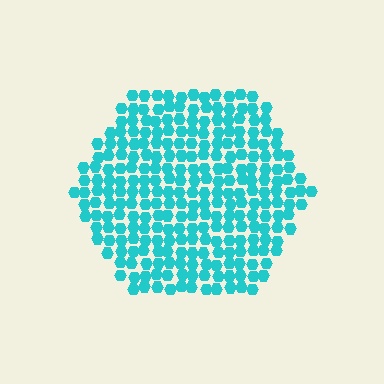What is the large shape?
The large shape is a hexagon.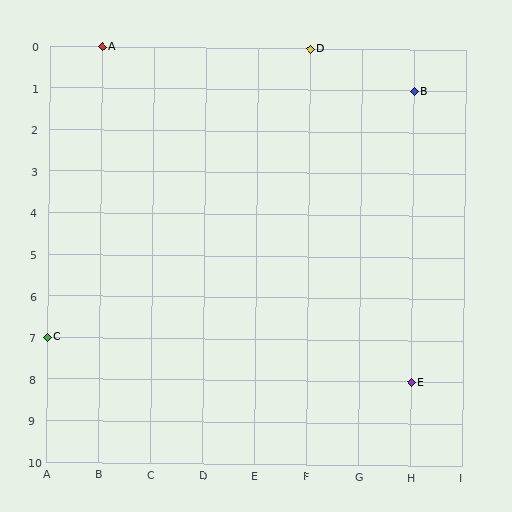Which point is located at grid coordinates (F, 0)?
Point D is at (F, 0).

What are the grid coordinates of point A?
Point A is at grid coordinates (B, 0).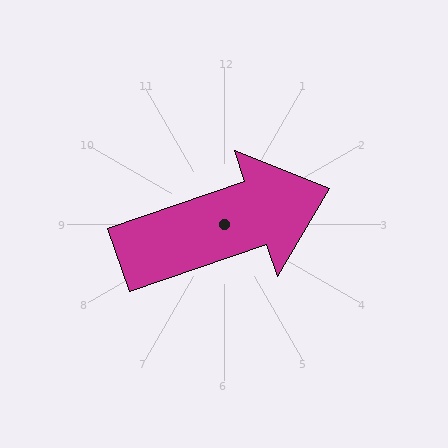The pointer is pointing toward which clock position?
Roughly 2 o'clock.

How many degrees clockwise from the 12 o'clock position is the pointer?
Approximately 71 degrees.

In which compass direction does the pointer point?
East.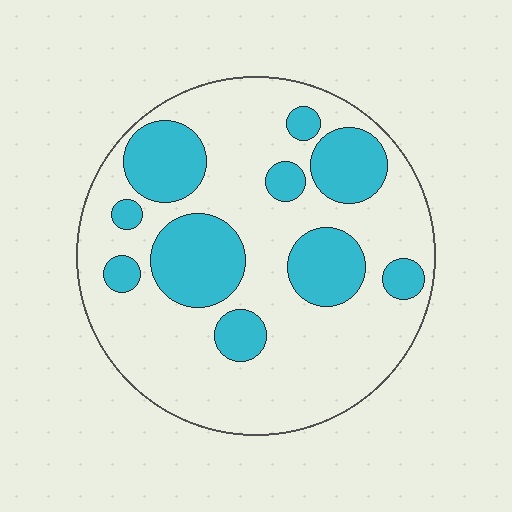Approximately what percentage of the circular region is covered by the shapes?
Approximately 30%.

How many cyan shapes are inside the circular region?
10.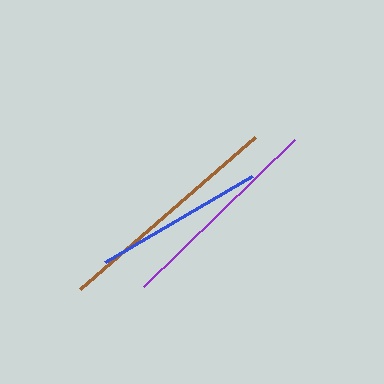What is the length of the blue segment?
The blue segment is approximately 169 pixels long.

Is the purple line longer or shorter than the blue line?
The purple line is longer than the blue line.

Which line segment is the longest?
The brown line is the longest at approximately 231 pixels.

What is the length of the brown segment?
The brown segment is approximately 231 pixels long.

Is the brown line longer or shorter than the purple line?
The brown line is longer than the purple line.